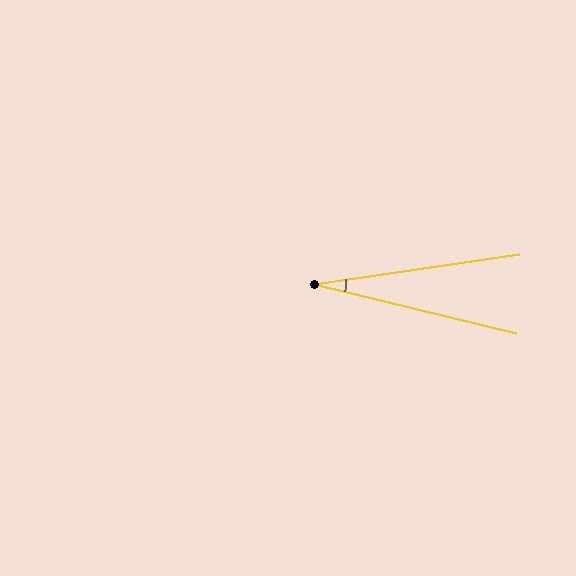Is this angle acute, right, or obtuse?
It is acute.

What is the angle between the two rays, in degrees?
Approximately 22 degrees.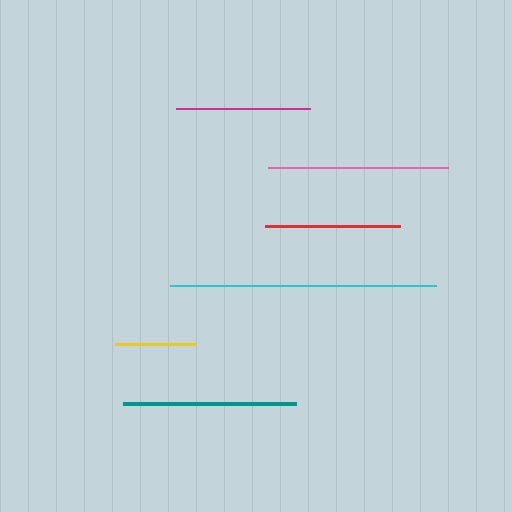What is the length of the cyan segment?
The cyan segment is approximately 266 pixels long.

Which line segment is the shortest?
The yellow line is the shortest at approximately 81 pixels.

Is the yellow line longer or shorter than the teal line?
The teal line is longer than the yellow line.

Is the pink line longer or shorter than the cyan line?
The cyan line is longer than the pink line.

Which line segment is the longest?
The cyan line is the longest at approximately 266 pixels.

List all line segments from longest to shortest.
From longest to shortest: cyan, pink, teal, red, magenta, yellow.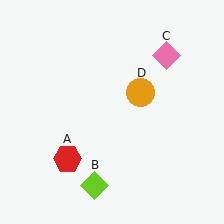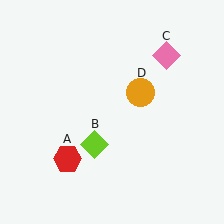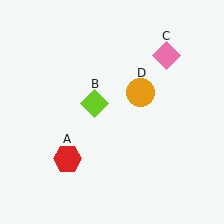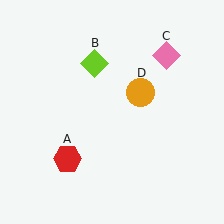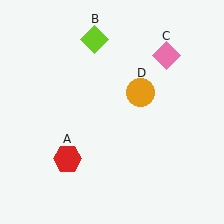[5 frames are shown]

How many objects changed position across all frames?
1 object changed position: lime diamond (object B).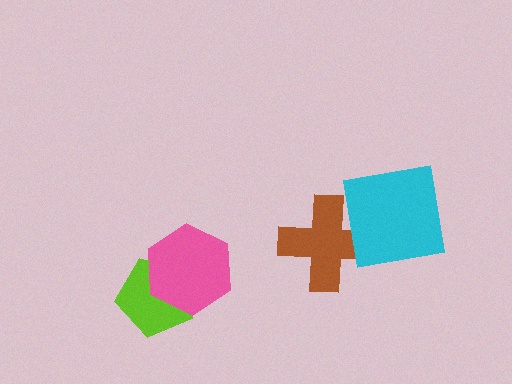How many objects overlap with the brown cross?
1 object overlaps with the brown cross.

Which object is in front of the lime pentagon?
The pink hexagon is in front of the lime pentagon.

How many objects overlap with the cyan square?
1 object overlaps with the cyan square.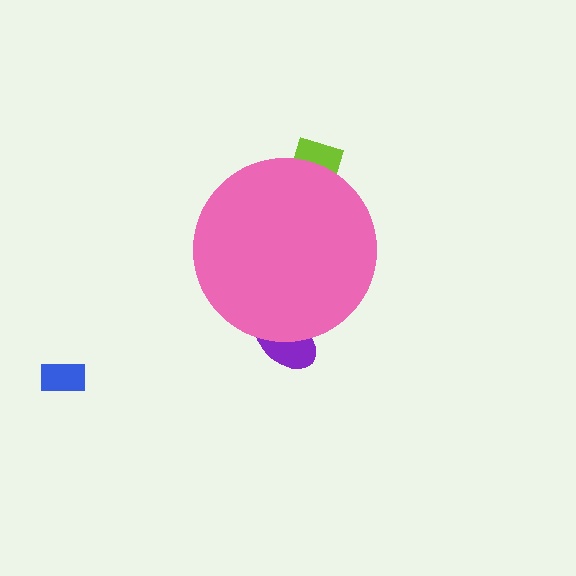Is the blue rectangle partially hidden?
No, the blue rectangle is fully visible.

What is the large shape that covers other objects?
A pink circle.